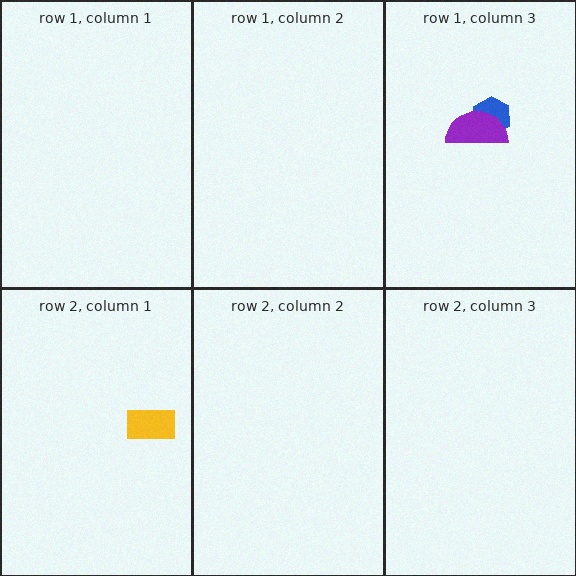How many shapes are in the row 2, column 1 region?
1.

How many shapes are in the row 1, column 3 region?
2.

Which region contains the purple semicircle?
The row 1, column 3 region.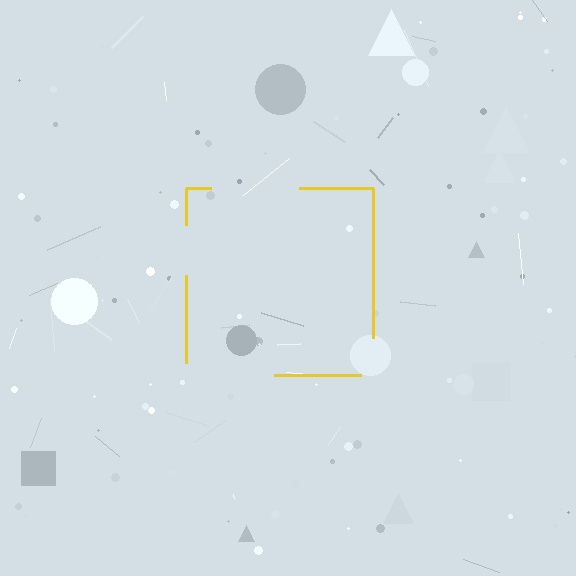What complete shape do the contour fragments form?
The contour fragments form a square.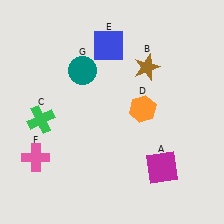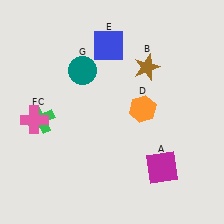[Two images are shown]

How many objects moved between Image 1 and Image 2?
1 object moved between the two images.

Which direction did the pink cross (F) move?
The pink cross (F) moved up.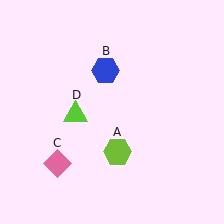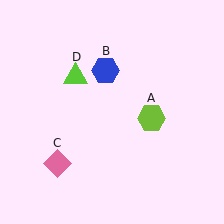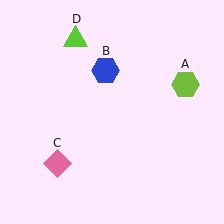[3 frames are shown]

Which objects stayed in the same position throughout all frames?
Blue hexagon (object B) and pink diamond (object C) remained stationary.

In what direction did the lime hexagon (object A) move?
The lime hexagon (object A) moved up and to the right.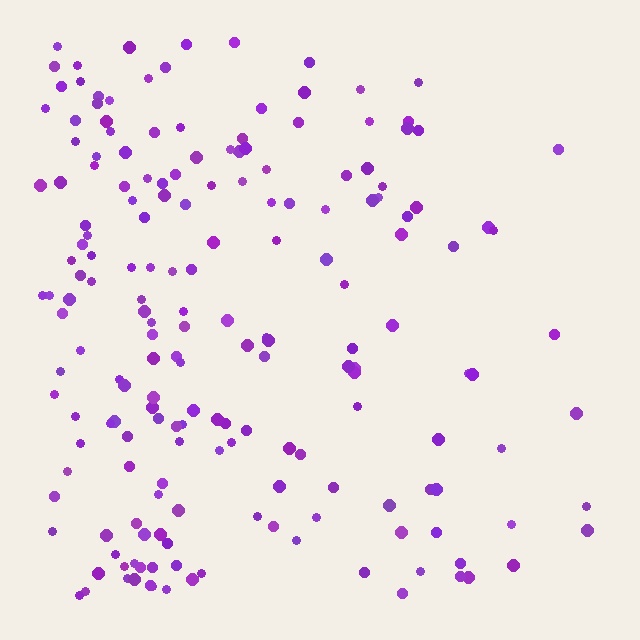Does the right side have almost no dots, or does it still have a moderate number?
Still a moderate number, just noticeably fewer than the left.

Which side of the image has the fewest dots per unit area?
The right.